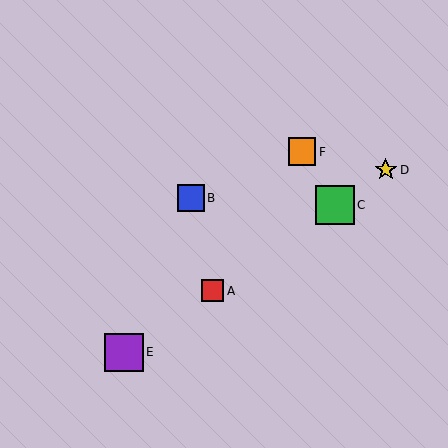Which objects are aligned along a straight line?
Objects A, C, D, E are aligned along a straight line.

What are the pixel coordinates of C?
Object C is at (335, 205).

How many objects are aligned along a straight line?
4 objects (A, C, D, E) are aligned along a straight line.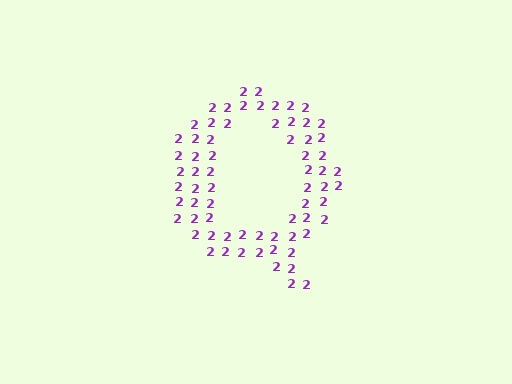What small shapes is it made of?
It is made of small digit 2's.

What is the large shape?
The large shape is the letter Q.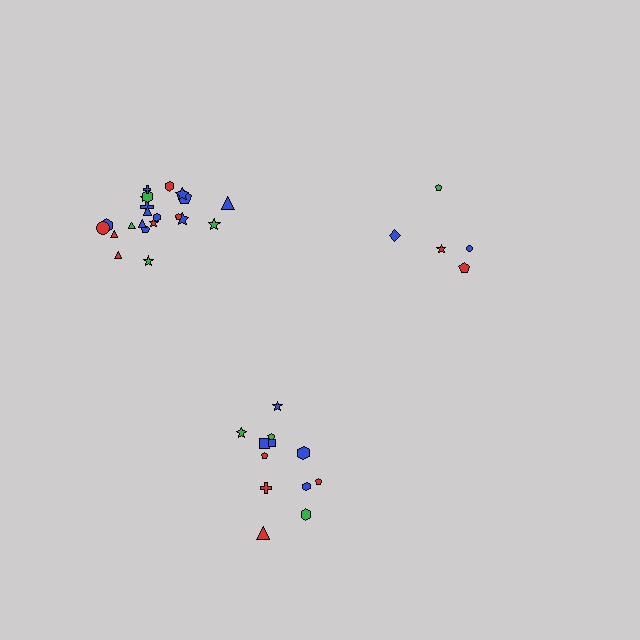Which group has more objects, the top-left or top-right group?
The top-left group.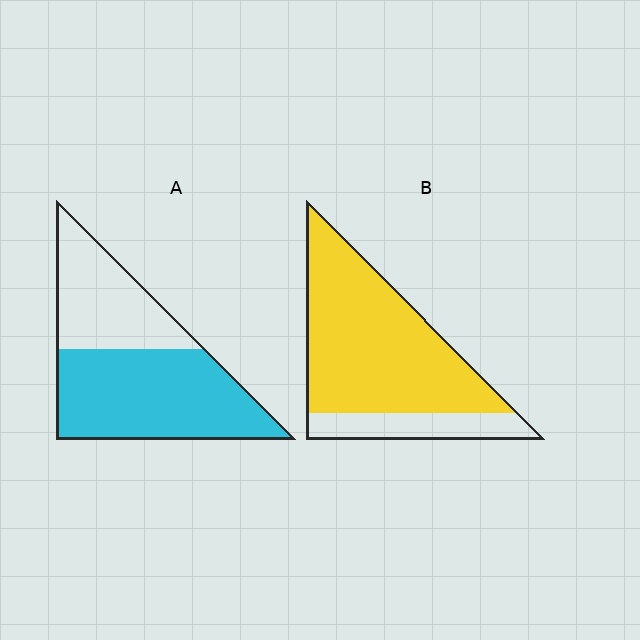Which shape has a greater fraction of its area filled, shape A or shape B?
Shape B.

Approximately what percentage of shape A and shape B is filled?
A is approximately 60% and B is approximately 80%.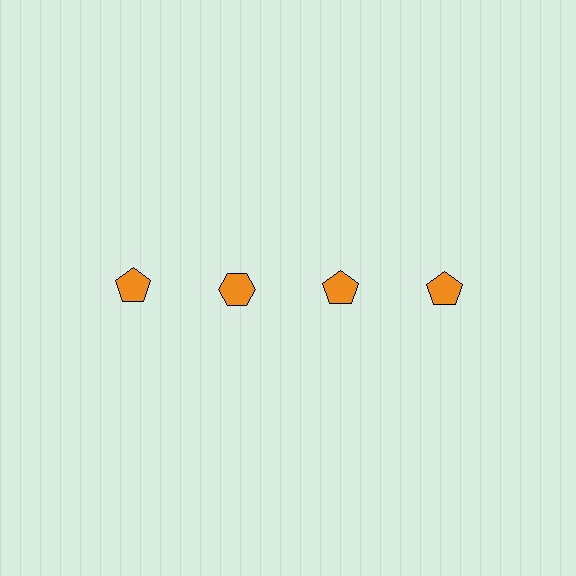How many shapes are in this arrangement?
There are 4 shapes arranged in a grid pattern.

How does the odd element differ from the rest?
It has a different shape: hexagon instead of pentagon.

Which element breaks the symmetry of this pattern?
The orange hexagon in the top row, second from left column breaks the symmetry. All other shapes are orange pentagons.